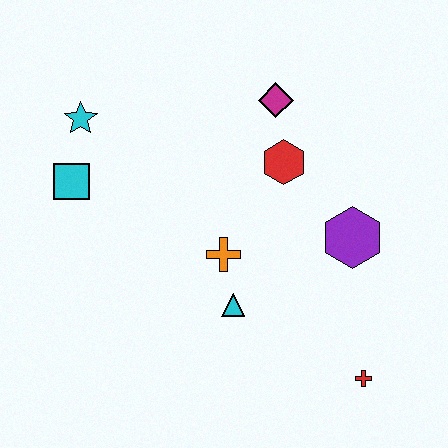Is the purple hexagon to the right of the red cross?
No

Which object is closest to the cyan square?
The cyan star is closest to the cyan square.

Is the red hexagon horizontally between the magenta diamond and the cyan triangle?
No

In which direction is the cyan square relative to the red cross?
The cyan square is to the left of the red cross.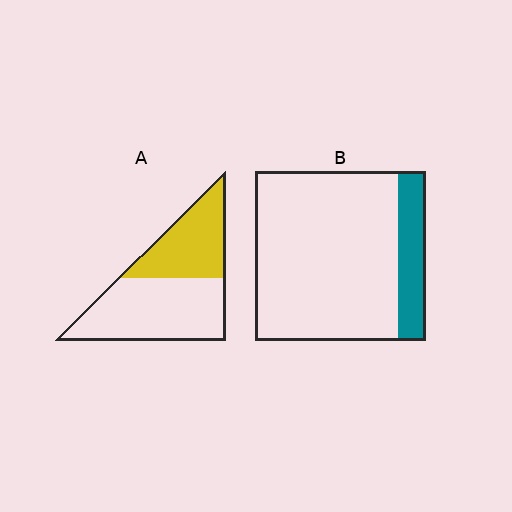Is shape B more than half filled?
No.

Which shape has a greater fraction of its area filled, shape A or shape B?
Shape A.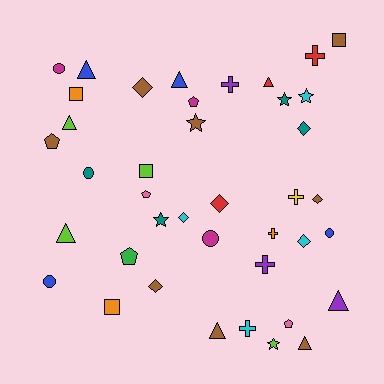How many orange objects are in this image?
There are 3 orange objects.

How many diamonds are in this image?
There are 7 diamonds.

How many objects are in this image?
There are 40 objects.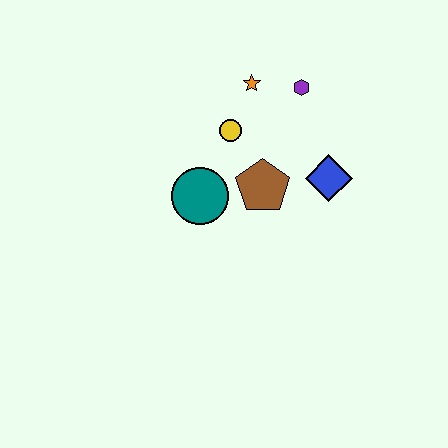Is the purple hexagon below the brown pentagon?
No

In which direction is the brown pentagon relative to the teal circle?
The brown pentagon is to the right of the teal circle.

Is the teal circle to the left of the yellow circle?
Yes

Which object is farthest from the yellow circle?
The blue diamond is farthest from the yellow circle.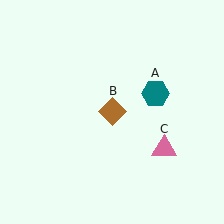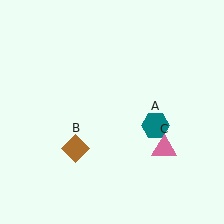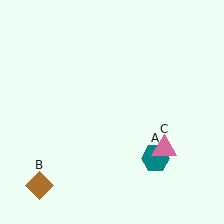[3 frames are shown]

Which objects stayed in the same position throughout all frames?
Pink triangle (object C) remained stationary.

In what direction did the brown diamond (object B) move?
The brown diamond (object B) moved down and to the left.